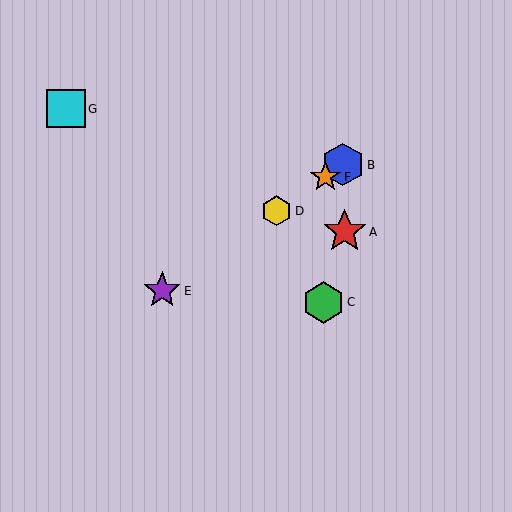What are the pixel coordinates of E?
Object E is at (162, 291).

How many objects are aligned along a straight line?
4 objects (B, D, E, F) are aligned along a straight line.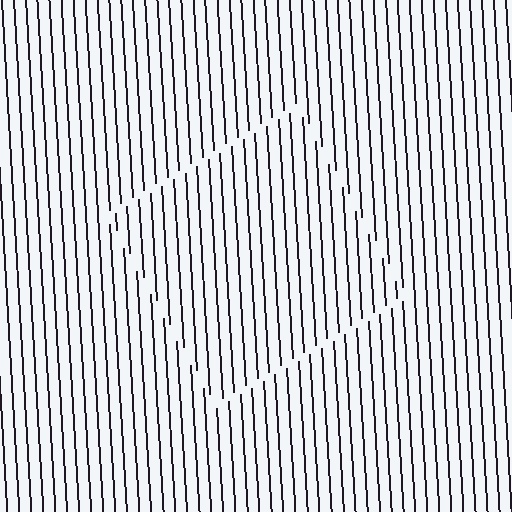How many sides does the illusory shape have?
4 sides — the line-ends trace a square.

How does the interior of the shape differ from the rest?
The interior of the shape contains the same grating, shifted by half a period — the contour is defined by the phase discontinuity where line-ends from the inner and outer gratings abut.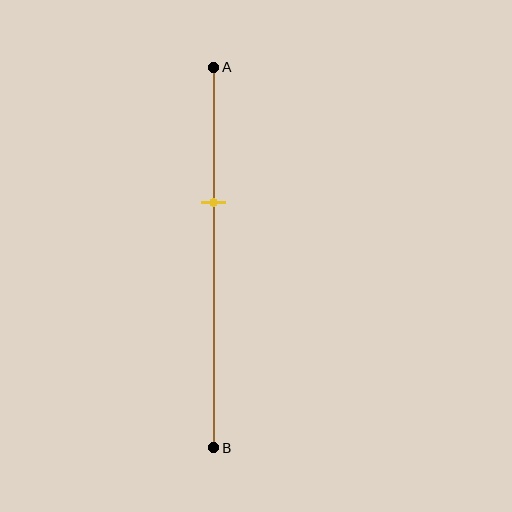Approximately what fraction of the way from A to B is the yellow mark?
The yellow mark is approximately 35% of the way from A to B.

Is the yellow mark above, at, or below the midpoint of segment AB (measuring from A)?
The yellow mark is above the midpoint of segment AB.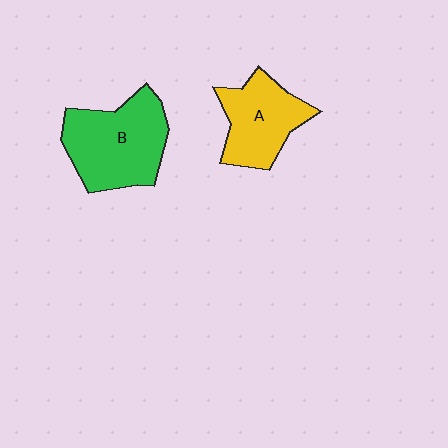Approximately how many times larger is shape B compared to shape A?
Approximately 1.3 times.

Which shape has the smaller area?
Shape A (yellow).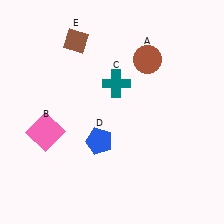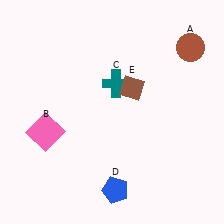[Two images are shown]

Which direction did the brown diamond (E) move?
The brown diamond (E) moved right.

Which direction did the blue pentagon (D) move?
The blue pentagon (D) moved down.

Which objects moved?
The objects that moved are: the brown circle (A), the blue pentagon (D), the brown diamond (E).